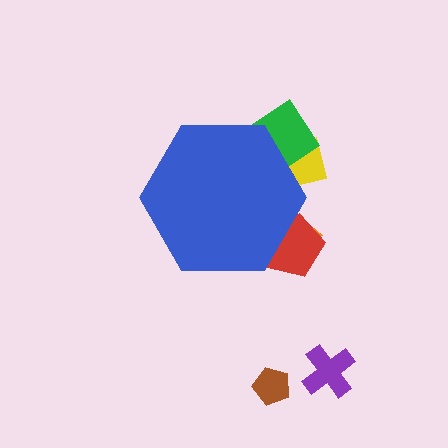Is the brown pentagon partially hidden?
No, the brown pentagon is fully visible.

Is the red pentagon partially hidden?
Yes, the red pentagon is partially hidden behind the blue hexagon.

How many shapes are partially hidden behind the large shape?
4 shapes are partially hidden.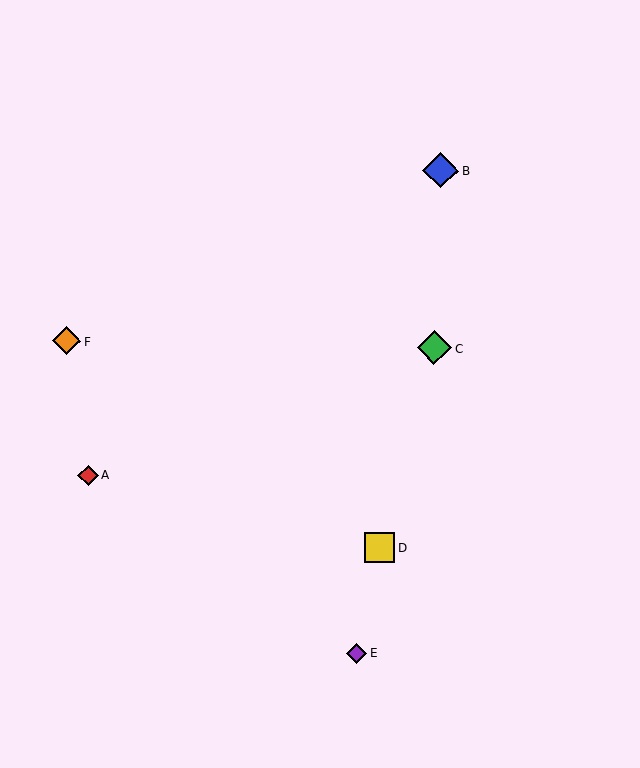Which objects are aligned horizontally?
Objects C, F are aligned horizontally.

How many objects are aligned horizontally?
2 objects (C, F) are aligned horizontally.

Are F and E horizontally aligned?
No, F is at y≈341 and E is at y≈653.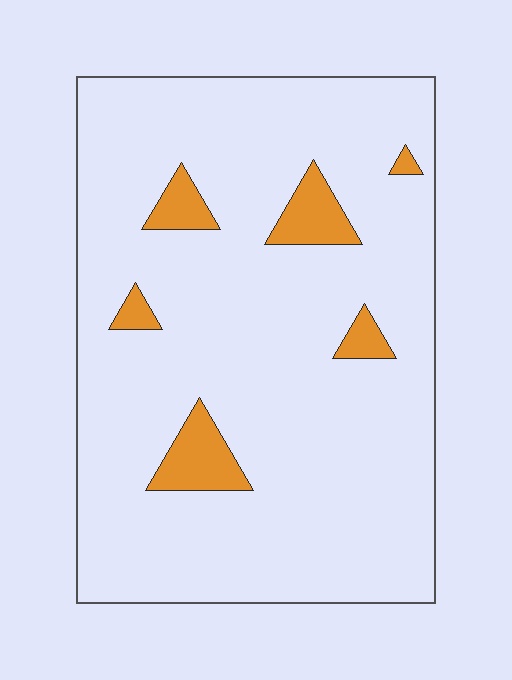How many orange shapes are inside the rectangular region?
6.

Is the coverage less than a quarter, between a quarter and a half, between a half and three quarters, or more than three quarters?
Less than a quarter.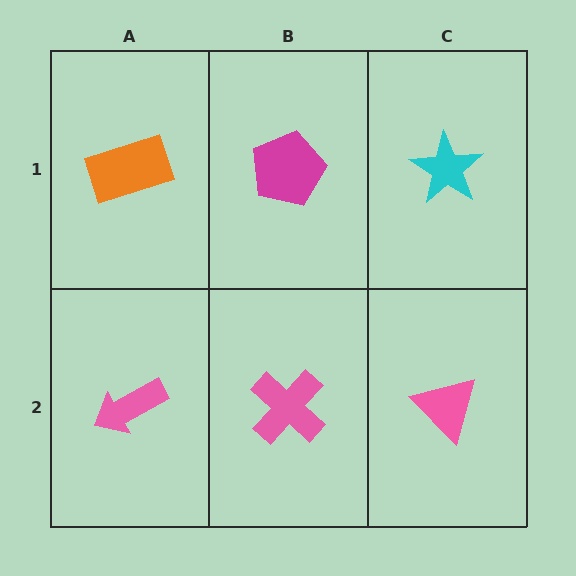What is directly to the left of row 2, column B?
A pink arrow.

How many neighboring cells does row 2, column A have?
2.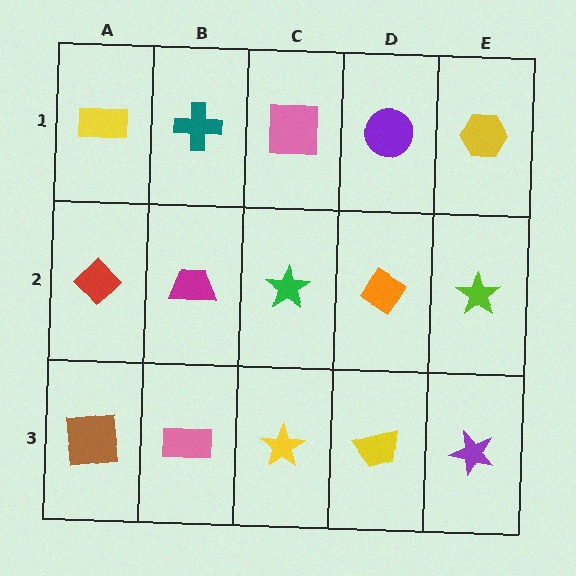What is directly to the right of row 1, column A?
A teal cross.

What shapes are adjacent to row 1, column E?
A lime star (row 2, column E), a purple circle (row 1, column D).